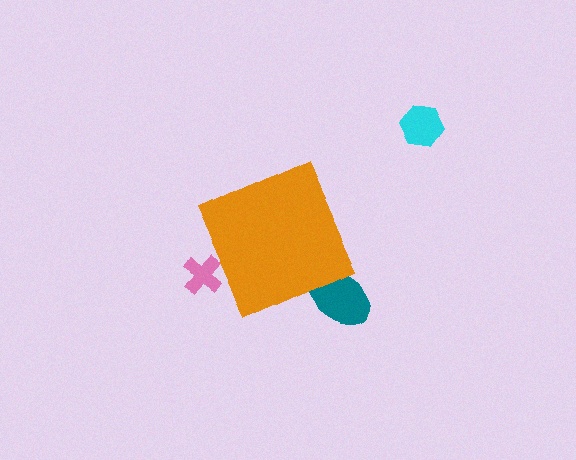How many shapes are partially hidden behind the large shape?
2 shapes are partially hidden.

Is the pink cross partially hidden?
Yes, the pink cross is partially hidden behind the orange diamond.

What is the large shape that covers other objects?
An orange diamond.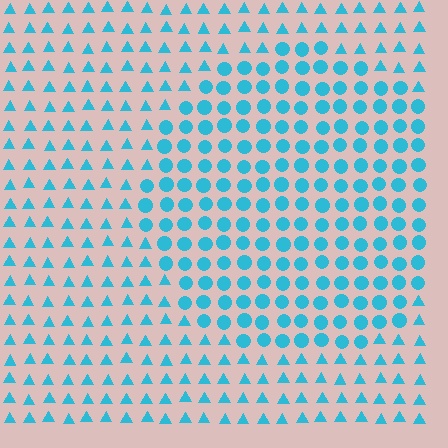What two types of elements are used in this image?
The image uses circles inside the circle region and triangles outside it.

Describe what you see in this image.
The image is filled with small cyan elements arranged in a uniform grid. A circle-shaped region contains circles, while the surrounding area contains triangles. The boundary is defined purely by the change in element shape.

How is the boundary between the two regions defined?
The boundary is defined by a change in element shape: circles inside vs. triangles outside. All elements share the same color and spacing.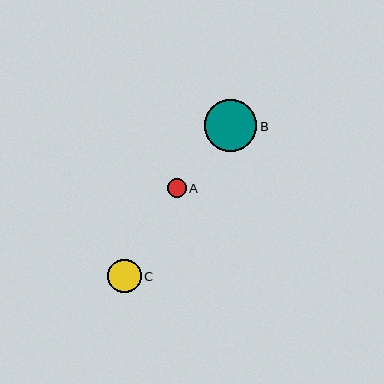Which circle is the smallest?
Circle A is the smallest with a size of approximately 19 pixels.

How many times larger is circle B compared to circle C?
Circle B is approximately 1.6 times the size of circle C.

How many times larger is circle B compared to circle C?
Circle B is approximately 1.6 times the size of circle C.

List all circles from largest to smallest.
From largest to smallest: B, C, A.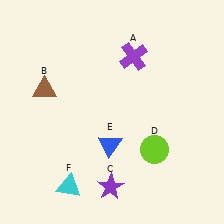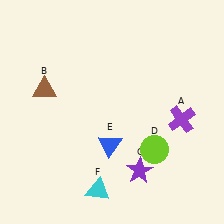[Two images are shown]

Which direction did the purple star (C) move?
The purple star (C) moved right.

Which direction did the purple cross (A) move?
The purple cross (A) moved down.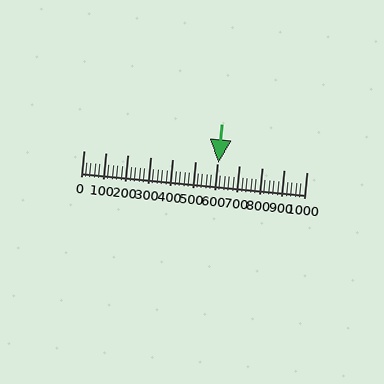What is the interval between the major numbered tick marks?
The major tick marks are spaced 100 units apart.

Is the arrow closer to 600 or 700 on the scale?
The arrow is closer to 600.